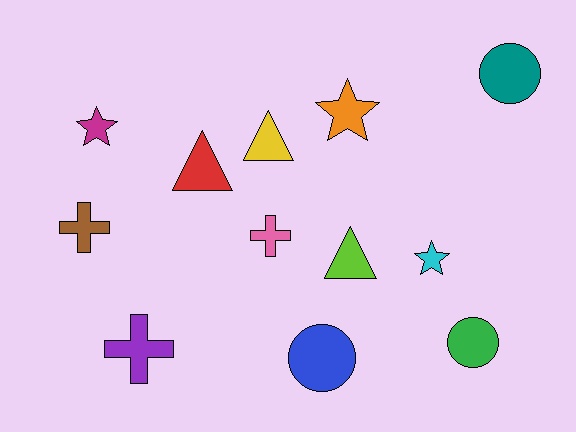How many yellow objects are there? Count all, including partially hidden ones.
There is 1 yellow object.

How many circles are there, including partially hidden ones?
There are 3 circles.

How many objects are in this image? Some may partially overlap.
There are 12 objects.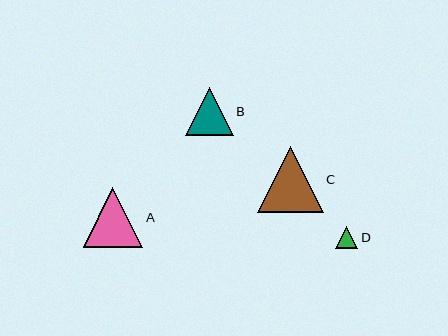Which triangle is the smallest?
Triangle D is the smallest with a size of approximately 22 pixels.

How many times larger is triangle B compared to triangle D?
Triangle B is approximately 2.1 times the size of triangle D.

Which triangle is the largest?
Triangle C is the largest with a size of approximately 65 pixels.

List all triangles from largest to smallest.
From largest to smallest: C, A, B, D.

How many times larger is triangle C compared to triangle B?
Triangle C is approximately 1.4 times the size of triangle B.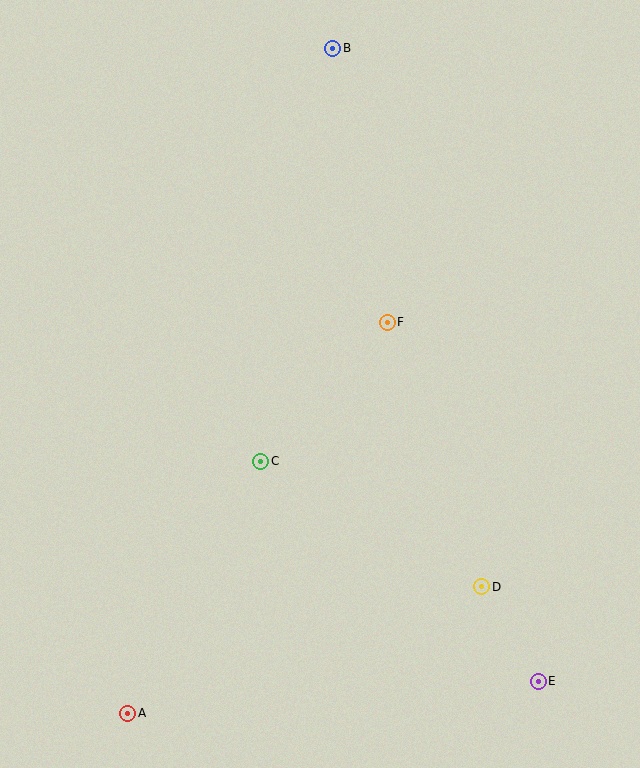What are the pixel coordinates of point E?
Point E is at (538, 681).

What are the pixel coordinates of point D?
Point D is at (481, 587).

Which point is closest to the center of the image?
Point F at (387, 322) is closest to the center.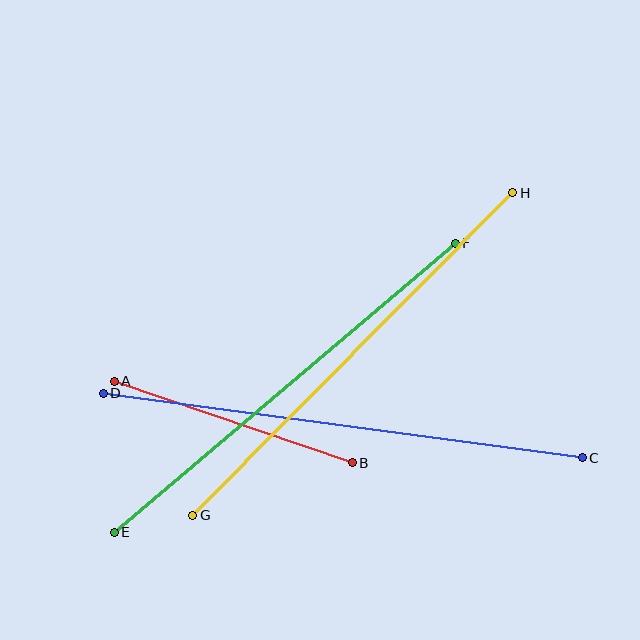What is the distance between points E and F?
The distance is approximately 447 pixels.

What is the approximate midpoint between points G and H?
The midpoint is at approximately (353, 354) pixels.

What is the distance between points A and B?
The distance is approximately 252 pixels.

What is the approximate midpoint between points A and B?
The midpoint is at approximately (233, 422) pixels.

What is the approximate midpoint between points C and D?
The midpoint is at approximately (343, 426) pixels.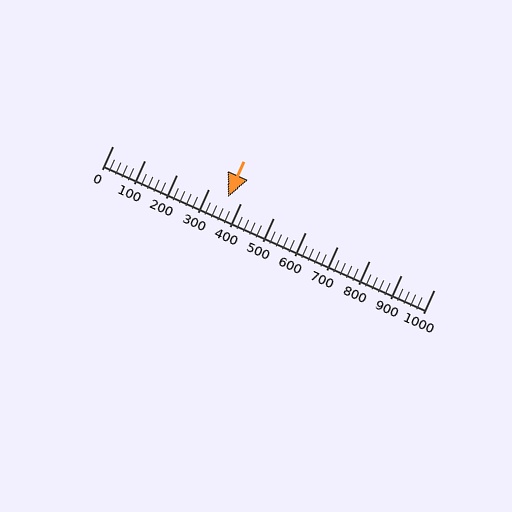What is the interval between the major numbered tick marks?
The major tick marks are spaced 100 units apart.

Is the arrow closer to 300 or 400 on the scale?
The arrow is closer to 400.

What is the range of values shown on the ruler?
The ruler shows values from 0 to 1000.